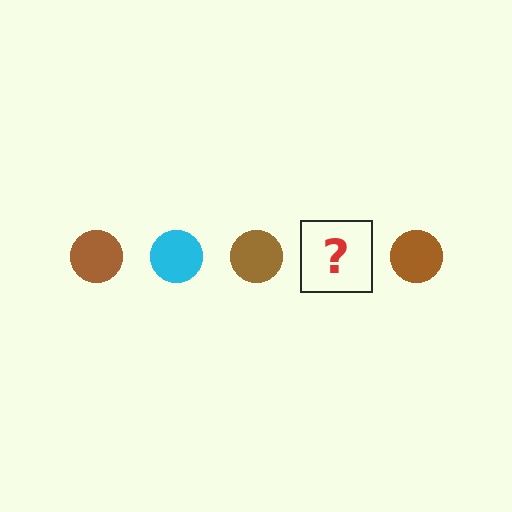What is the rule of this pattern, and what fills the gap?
The rule is that the pattern cycles through brown, cyan circles. The gap should be filled with a cyan circle.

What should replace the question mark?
The question mark should be replaced with a cyan circle.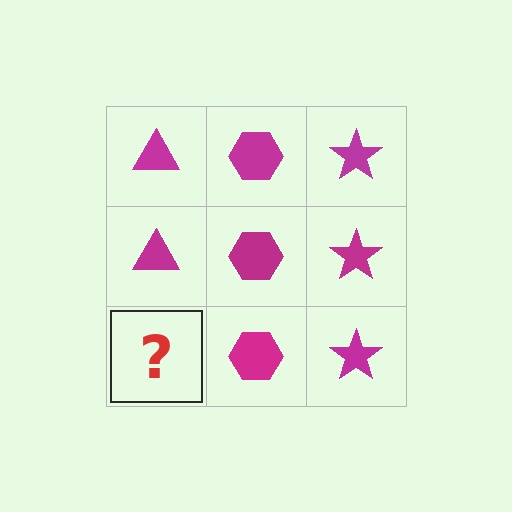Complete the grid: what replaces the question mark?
The question mark should be replaced with a magenta triangle.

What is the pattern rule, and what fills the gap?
The rule is that each column has a consistent shape. The gap should be filled with a magenta triangle.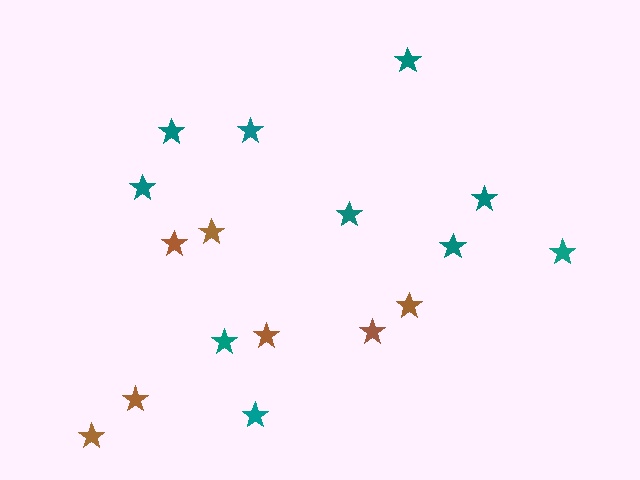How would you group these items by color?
There are 2 groups: one group of teal stars (10) and one group of brown stars (7).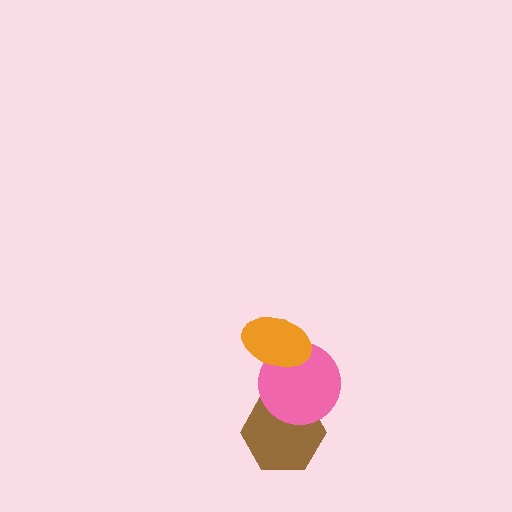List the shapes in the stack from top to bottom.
From top to bottom: the orange ellipse, the pink circle, the brown hexagon.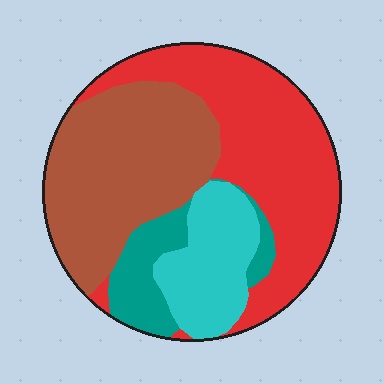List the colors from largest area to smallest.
From largest to smallest: red, brown, cyan, teal.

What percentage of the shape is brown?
Brown covers 35% of the shape.